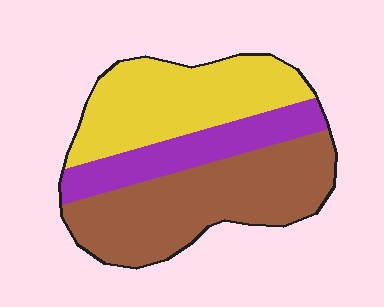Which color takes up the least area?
Purple, at roughly 20%.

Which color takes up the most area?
Brown, at roughly 45%.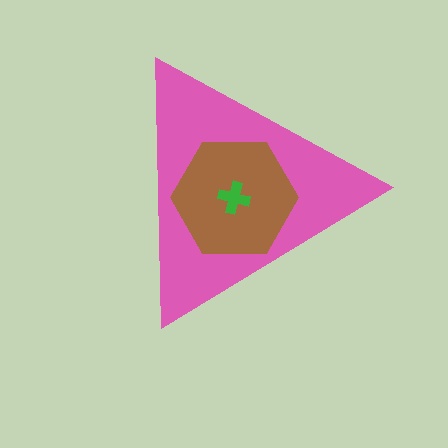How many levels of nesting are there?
3.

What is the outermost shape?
The pink triangle.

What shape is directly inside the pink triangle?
The brown hexagon.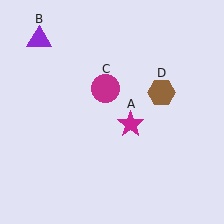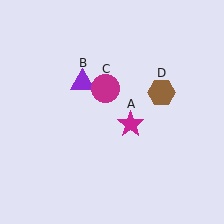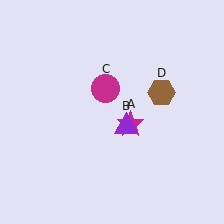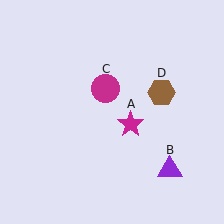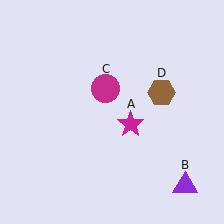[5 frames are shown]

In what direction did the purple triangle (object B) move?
The purple triangle (object B) moved down and to the right.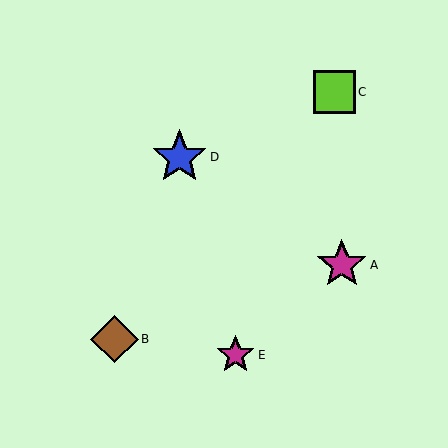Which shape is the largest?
The blue star (labeled D) is the largest.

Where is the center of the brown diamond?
The center of the brown diamond is at (115, 339).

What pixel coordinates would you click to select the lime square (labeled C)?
Click at (334, 92) to select the lime square C.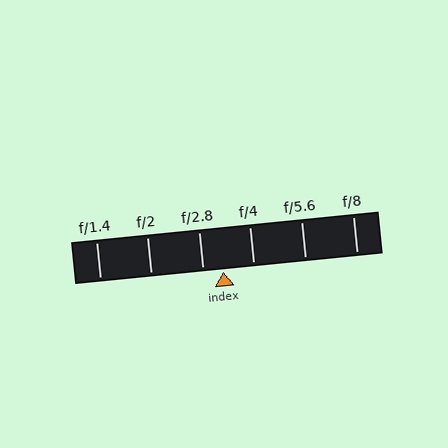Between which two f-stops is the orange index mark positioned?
The index mark is between f/2.8 and f/4.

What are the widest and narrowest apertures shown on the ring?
The widest aperture shown is f/1.4 and the narrowest is f/8.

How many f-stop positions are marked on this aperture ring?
There are 6 f-stop positions marked.